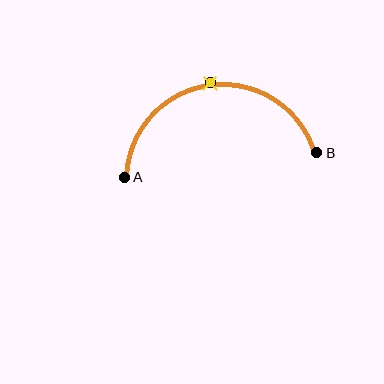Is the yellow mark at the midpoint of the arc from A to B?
Yes. The yellow mark lies on the arc at equal arc-length from both A and B — it is the arc midpoint.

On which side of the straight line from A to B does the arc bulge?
The arc bulges above the straight line connecting A and B.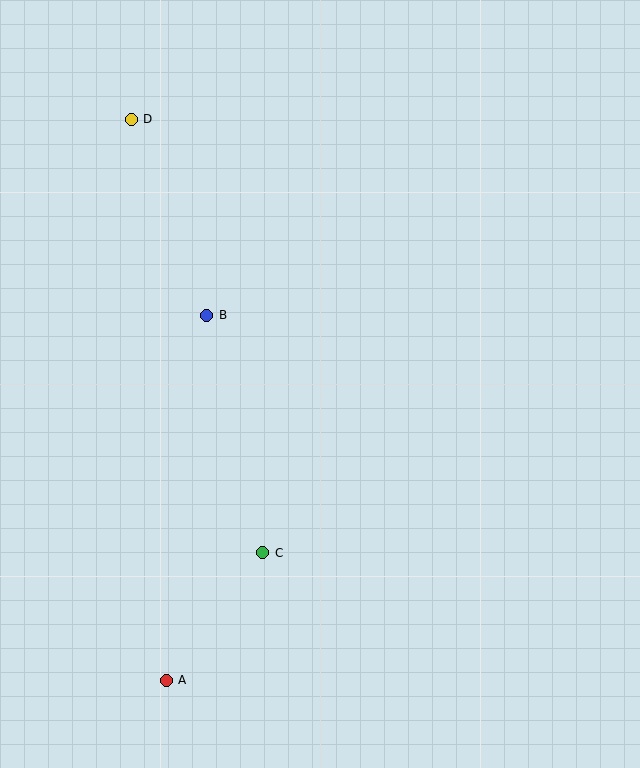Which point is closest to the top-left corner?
Point D is closest to the top-left corner.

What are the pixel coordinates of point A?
Point A is at (166, 680).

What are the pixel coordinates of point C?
Point C is at (263, 553).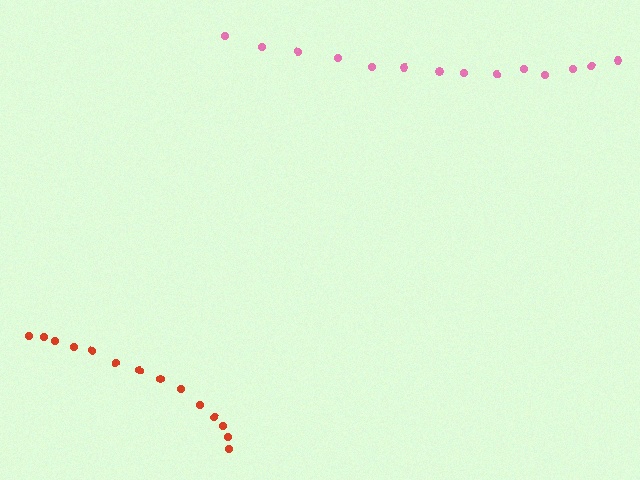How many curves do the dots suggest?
There are 2 distinct paths.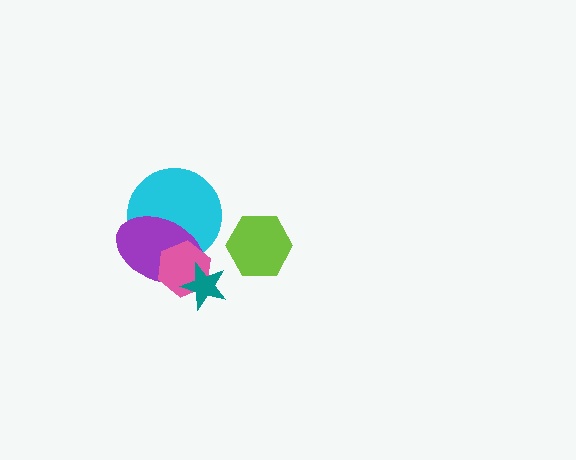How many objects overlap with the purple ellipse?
3 objects overlap with the purple ellipse.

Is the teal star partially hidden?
No, no other shape covers it.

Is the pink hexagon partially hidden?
Yes, it is partially covered by another shape.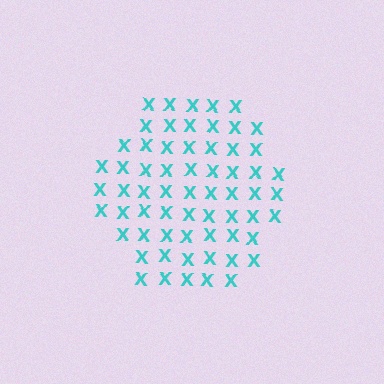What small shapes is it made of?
It is made of small letter X's.